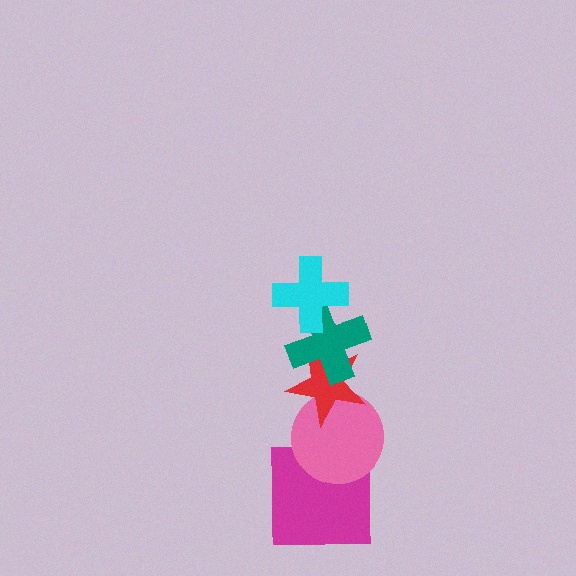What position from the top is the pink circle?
The pink circle is 4th from the top.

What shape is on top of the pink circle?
The red star is on top of the pink circle.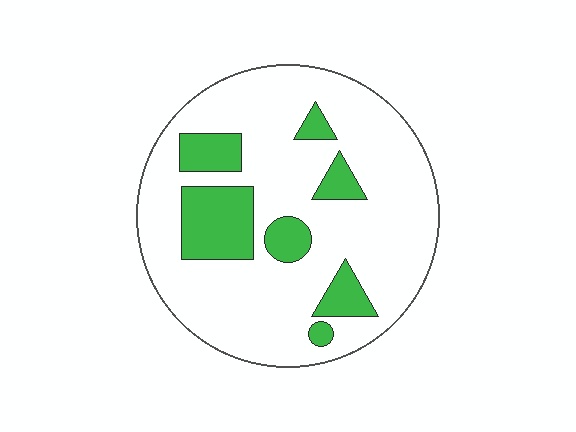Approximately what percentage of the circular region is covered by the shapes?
Approximately 20%.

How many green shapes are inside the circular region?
7.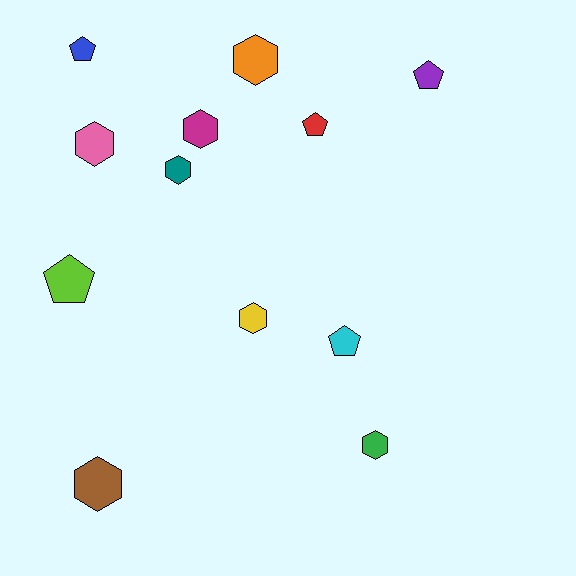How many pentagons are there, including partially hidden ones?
There are 5 pentagons.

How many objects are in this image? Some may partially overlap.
There are 12 objects.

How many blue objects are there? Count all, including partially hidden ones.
There is 1 blue object.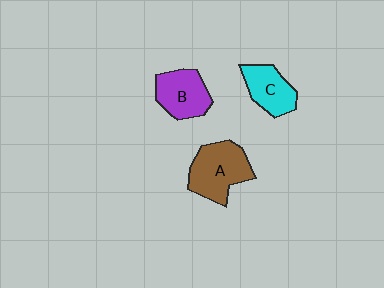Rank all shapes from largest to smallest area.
From largest to smallest: A (brown), B (purple), C (cyan).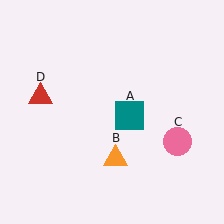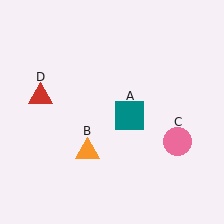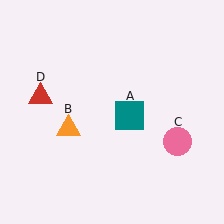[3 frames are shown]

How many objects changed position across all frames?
1 object changed position: orange triangle (object B).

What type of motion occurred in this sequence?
The orange triangle (object B) rotated clockwise around the center of the scene.